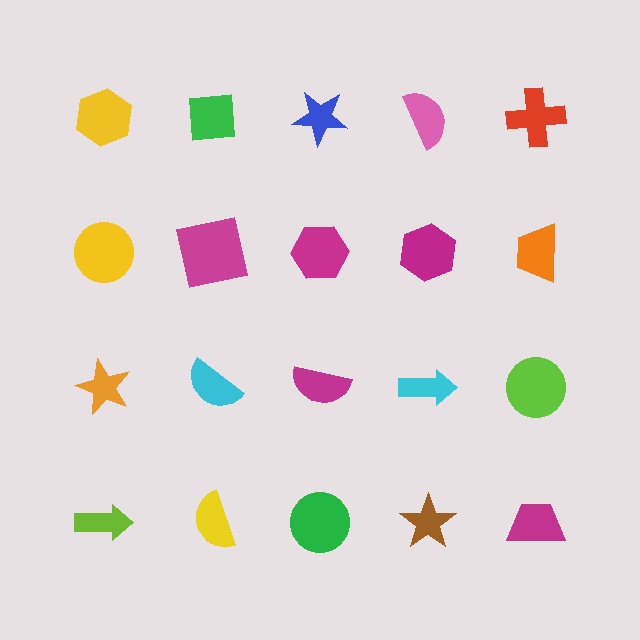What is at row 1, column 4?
A pink semicircle.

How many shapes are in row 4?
5 shapes.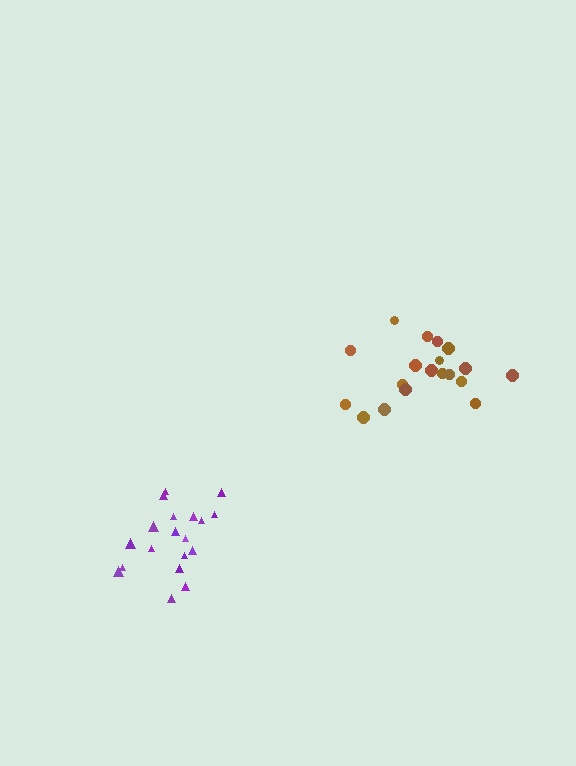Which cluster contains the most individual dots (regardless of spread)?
Purple (19).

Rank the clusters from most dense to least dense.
brown, purple.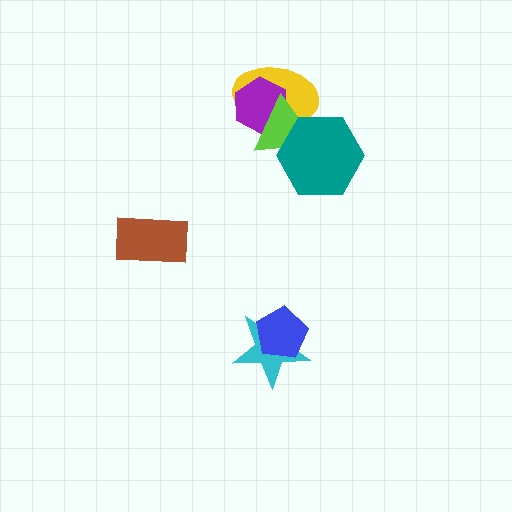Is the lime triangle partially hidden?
Yes, it is partially covered by another shape.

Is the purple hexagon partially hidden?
Yes, it is partially covered by another shape.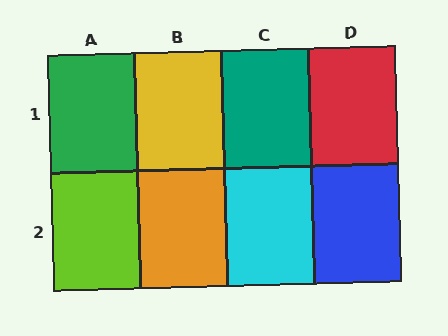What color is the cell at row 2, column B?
Orange.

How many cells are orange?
1 cell is orange.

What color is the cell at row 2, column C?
Cyan.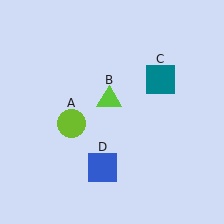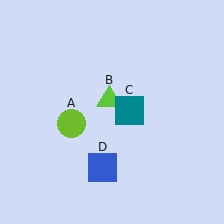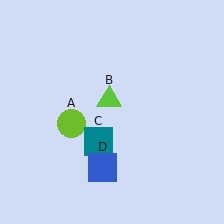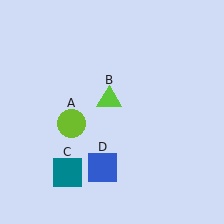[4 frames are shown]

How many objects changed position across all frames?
1 object changed position: teal square (object C).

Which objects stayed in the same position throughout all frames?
Lime circle (object A) and lime triangle (object B) and blue square (object D) remained stationary.